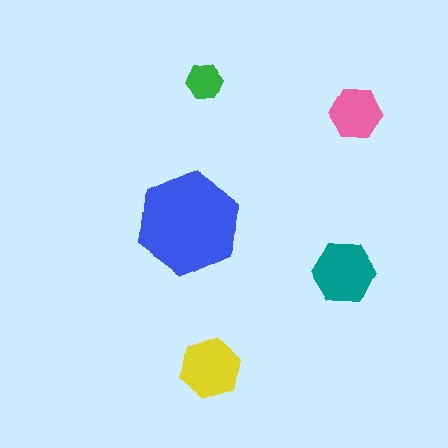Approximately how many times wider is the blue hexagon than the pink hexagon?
About 2 times wider.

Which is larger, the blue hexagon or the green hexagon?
The blue one.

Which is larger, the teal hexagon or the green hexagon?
The teal one.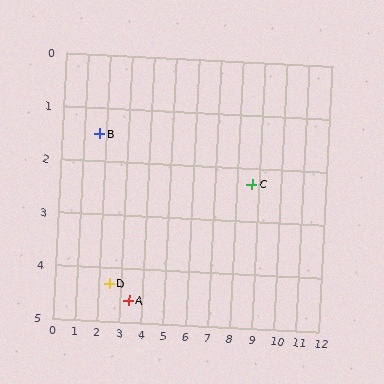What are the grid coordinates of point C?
Point C is at approximately (8.7, 2.3).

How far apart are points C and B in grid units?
Points C and B are about 7.0 grid units apart.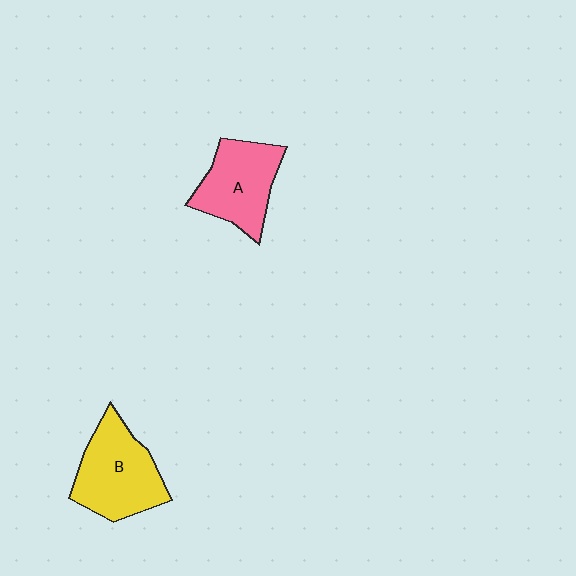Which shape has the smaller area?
Shape A (pink).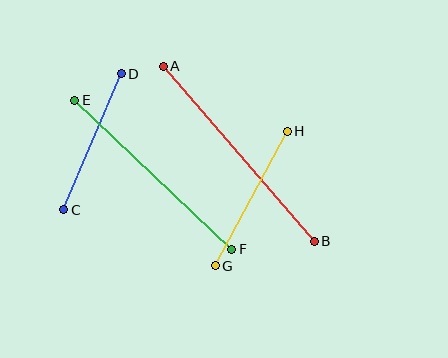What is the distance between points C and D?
The distance is approximately 148 pixels.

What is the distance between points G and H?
The distance is approximately 153 pixels.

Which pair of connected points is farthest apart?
Points A and B are farthest apart.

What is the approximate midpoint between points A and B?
The midpoint is at approximately (239, 154) pixels.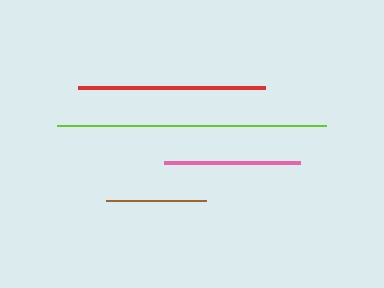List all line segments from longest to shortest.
From longest to shortest: lime, red, pink, brown.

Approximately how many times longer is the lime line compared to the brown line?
The lime line is approximately 2.7 times the length of the brown line.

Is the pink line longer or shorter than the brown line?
The pink line is longer than the brown line.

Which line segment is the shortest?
The brown line is the shortest at approximately 101 pixels.